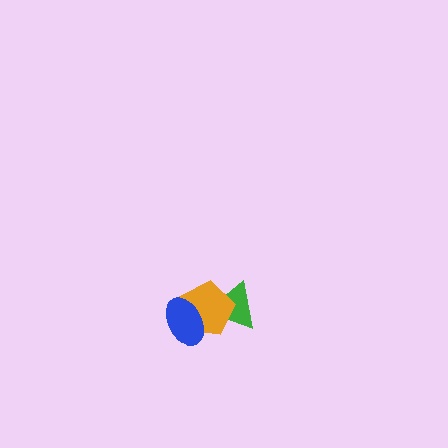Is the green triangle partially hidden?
Yes, it is partially covered by another shape.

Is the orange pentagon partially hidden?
Yes, it is partially covered by another shape.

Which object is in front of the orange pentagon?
The blue ellipse is in front of the orange pentagon.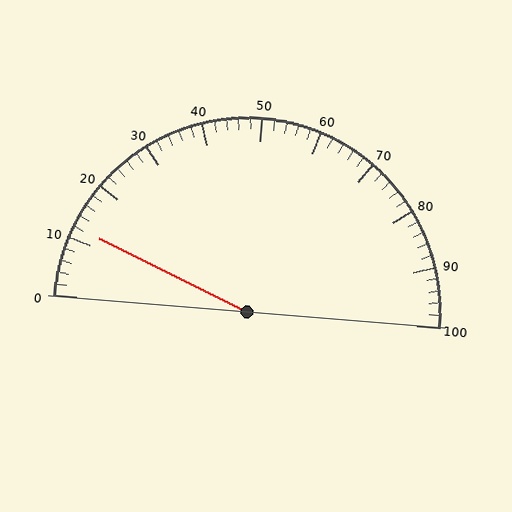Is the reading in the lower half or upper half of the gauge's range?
The reading is in the lower half of the range (0 to 100).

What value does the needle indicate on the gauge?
The needle indicates approximately 12.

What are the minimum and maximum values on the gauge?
The gauge ranges from 0 to 100.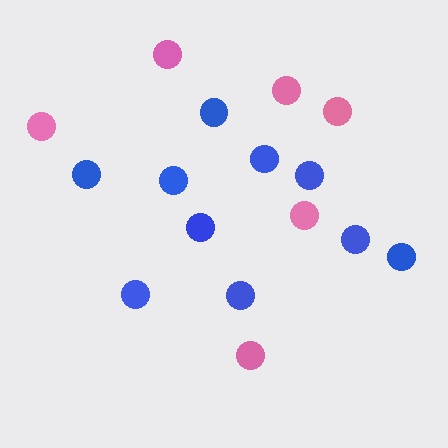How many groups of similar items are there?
There are 2 groups: one group of pink circles (6) and one group of blue circles (10).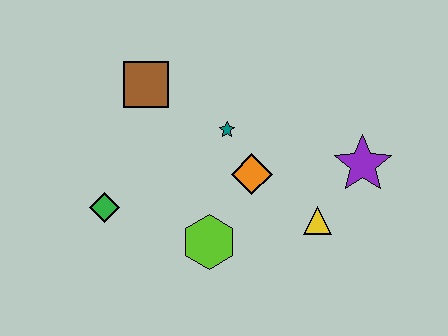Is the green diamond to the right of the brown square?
No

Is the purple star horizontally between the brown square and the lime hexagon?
No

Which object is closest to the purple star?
The yellow triangle is closest to the purple star.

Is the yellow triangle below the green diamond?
Yes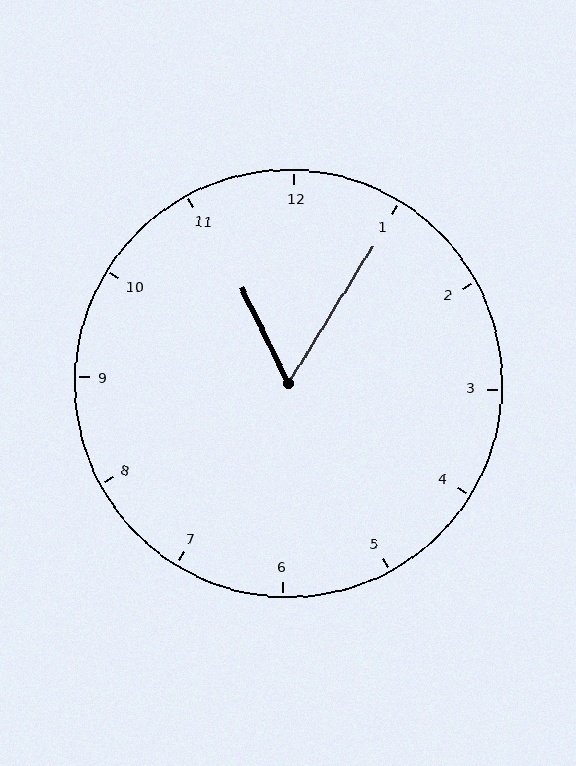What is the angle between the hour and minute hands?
Approximately 58 degrees.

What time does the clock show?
11:05.